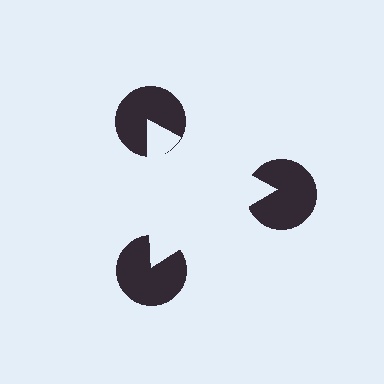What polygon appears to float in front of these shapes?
An illusory triangle — its edges are inferred from the aligned wedge cuts in the pac-man discs, not physically drawn.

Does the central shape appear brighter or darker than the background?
It typically appears slightly brighter than the background, even though no actual brightness change is drawn.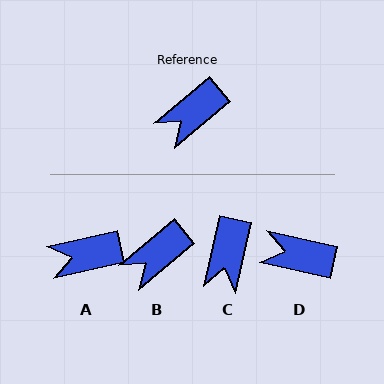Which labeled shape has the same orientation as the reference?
B.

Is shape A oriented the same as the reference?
No, it is off by about 27 degrees.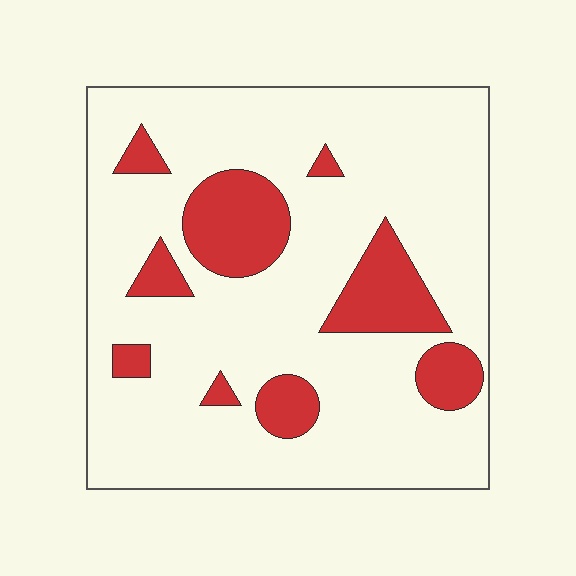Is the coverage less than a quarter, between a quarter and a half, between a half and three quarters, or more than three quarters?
Less than a quarter.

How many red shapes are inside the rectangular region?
9.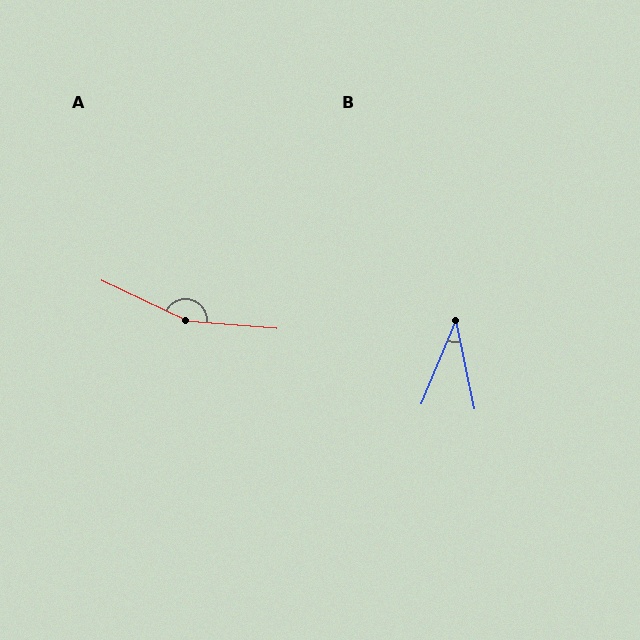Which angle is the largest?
A, at approximately 159 degrees.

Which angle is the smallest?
B, at approximately 34 degrees.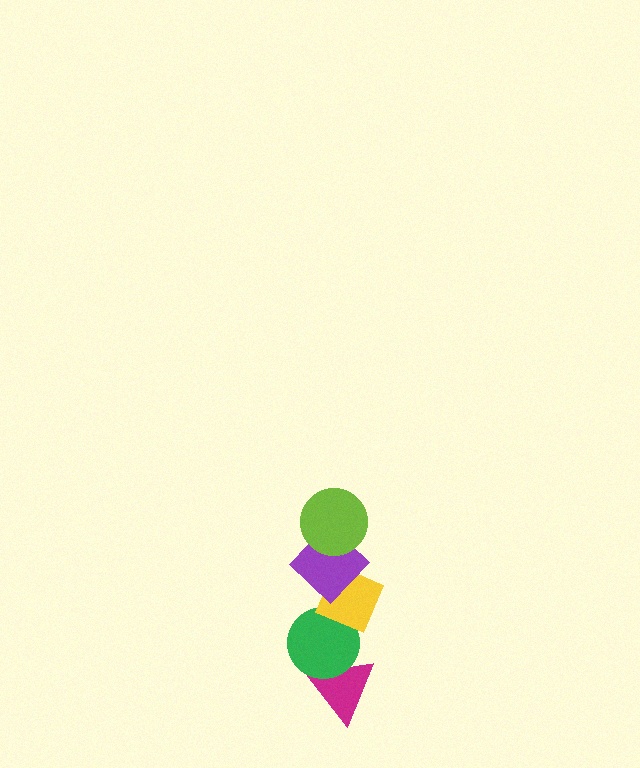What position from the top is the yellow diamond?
The yellow diamond is 3rd from the top.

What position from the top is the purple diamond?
The purple diamond is 2nd from the top.